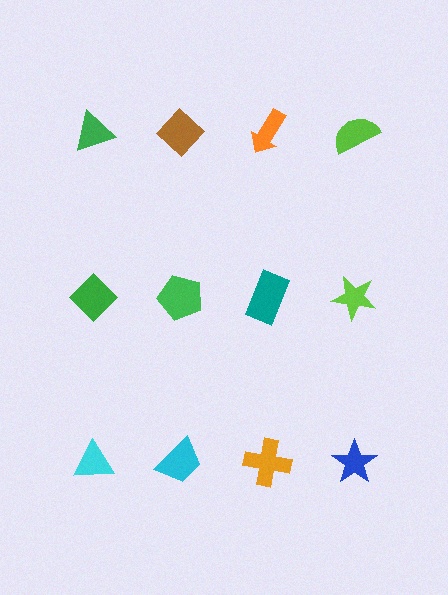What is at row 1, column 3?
An orange arrow.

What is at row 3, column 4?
A blue star.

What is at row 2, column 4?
A lime star.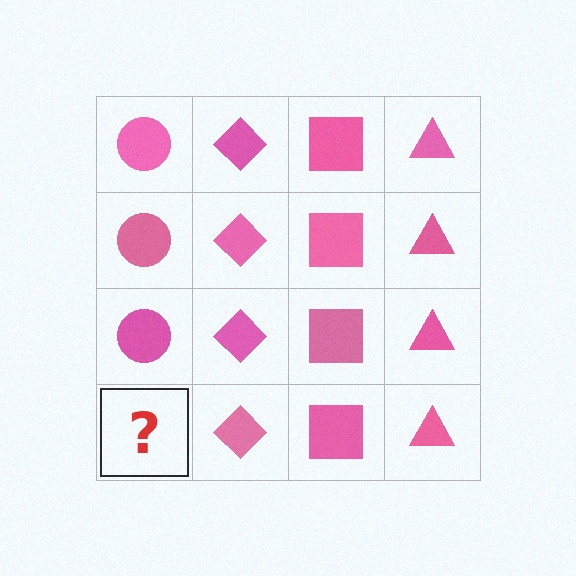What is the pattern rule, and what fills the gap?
The rule is that each column has a consistent shape. The gap should be filled with a pink circle.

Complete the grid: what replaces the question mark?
The question mark should be replaced with a pink circle.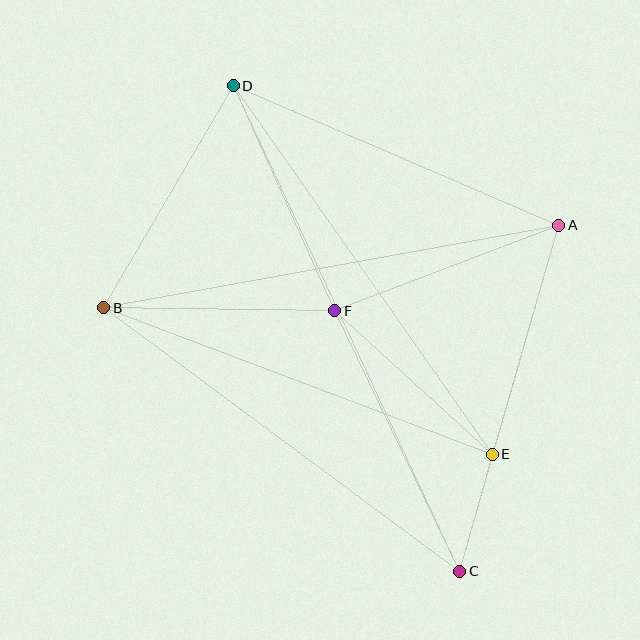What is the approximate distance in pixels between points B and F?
The distance between B and F is approximately 231 pixels.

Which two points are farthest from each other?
Points C and D are farthest from each other.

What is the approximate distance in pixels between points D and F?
The distance between D and F is approximately 247 pixels.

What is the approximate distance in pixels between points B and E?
The distance between B and E is approximately 415 pixels.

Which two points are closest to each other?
Points C and E are closest to each other.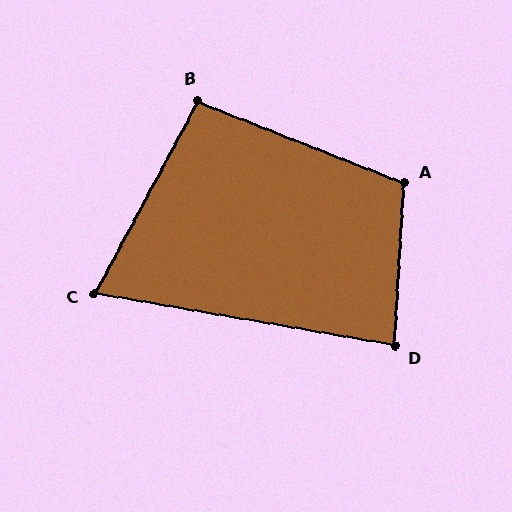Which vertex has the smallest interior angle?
C, at approximately 72 degrees.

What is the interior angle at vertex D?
Approximately 83 degrees (acute).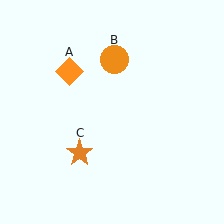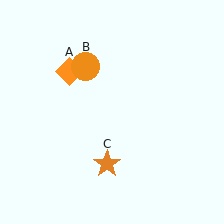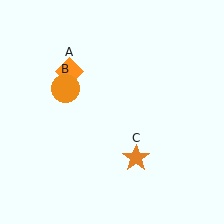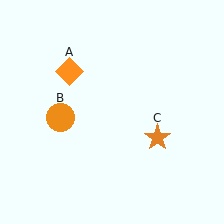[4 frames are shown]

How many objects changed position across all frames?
2 objects changed position: orange circle (object B), orange star (object C).